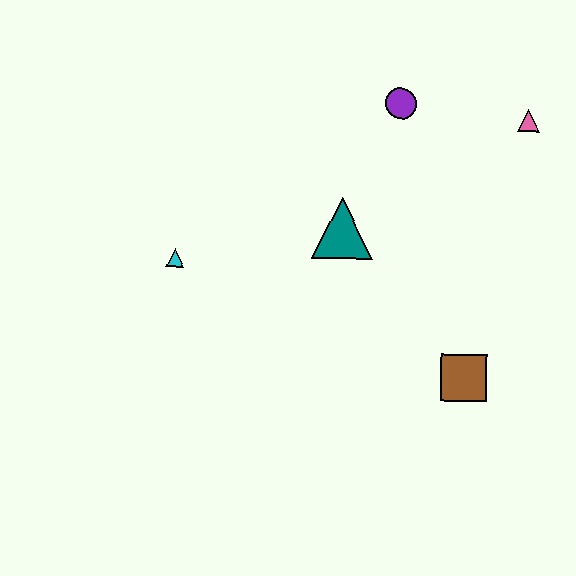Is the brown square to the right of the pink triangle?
No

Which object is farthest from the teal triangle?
The pink triangle is farthest from the teal triangle.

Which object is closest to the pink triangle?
The purple circle is closest to the pink triangle.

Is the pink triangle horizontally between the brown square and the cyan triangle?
No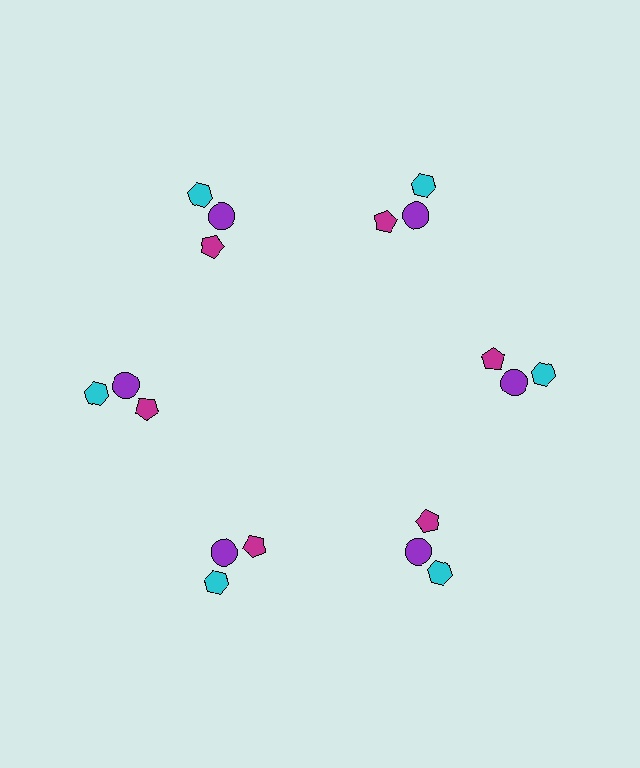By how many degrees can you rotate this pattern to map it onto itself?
The pattern maps onto itself every 60 degrees of rotation.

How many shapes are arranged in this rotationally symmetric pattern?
There are 18 shapes, arranged in 6 groups of 3.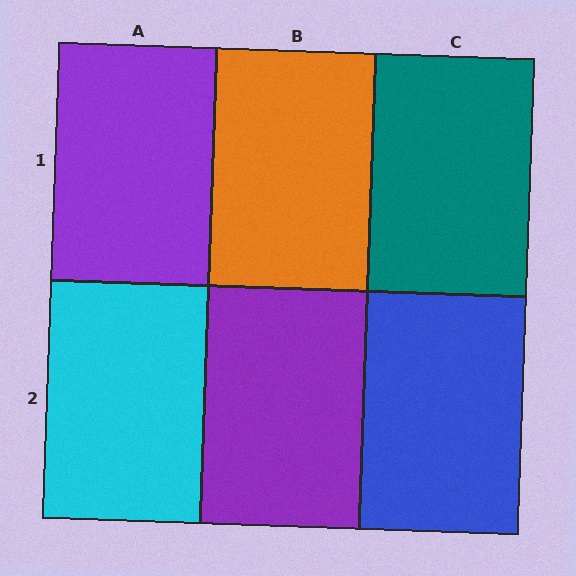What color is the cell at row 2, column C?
Blue.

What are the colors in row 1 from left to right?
Purple, orange, teal.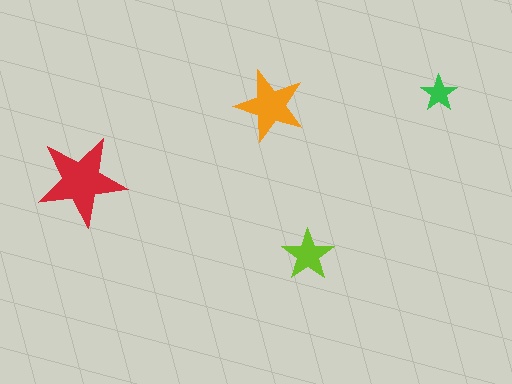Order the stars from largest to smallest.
the red one, the orange one, the lime one, the green one.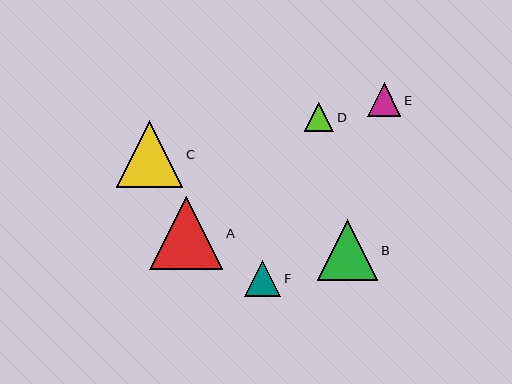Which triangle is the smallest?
Triangle D is the smallest with a size of approximately 29 pixels.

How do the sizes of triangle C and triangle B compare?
Triangle C and triangle B are approximately the same size.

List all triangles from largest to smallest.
From largest to smallest: A, C, B, F, E, D.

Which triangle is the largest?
Triangle A is the largest with a size of approximately 73 pixels.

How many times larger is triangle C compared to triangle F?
Triangle C is approximately 1.8 times the size of triangle F.